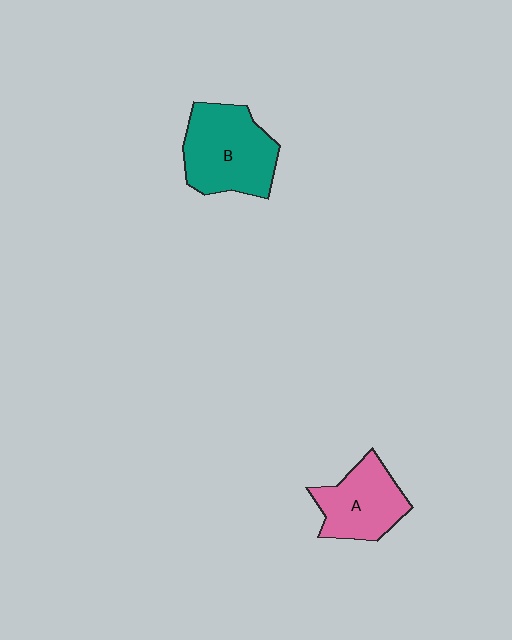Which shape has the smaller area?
Shape A (pink).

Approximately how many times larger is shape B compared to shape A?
Approximately 1.3 times.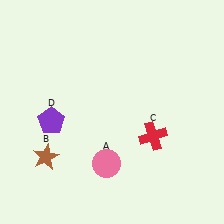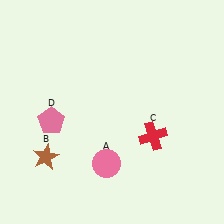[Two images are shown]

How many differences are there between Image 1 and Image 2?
There is 1 difference between the two images.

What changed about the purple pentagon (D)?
In Image 1, D is purple. In Image 2, it changed to pink.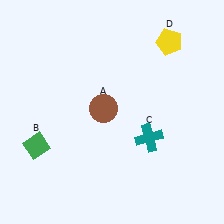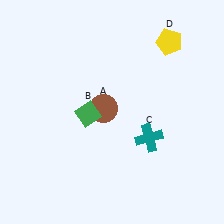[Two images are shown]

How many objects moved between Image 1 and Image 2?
1 object moved between the two images.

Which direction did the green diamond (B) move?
The green diamond (B) moved right.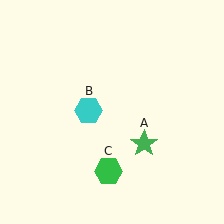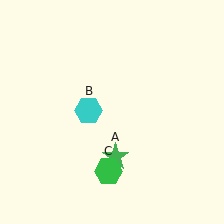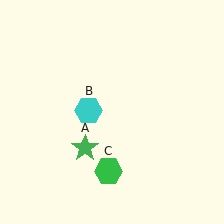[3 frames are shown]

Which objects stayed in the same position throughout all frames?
Cyan hexagon (object B) and green hexagon (object C) remained stationary.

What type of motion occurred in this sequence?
The green star (object A) rotated clockwise around the center of the scene.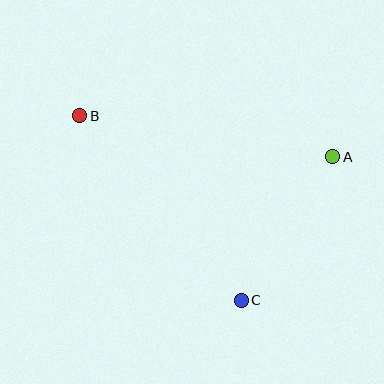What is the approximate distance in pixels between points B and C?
The distance between B and C is approximately 245 pixels.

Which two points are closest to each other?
Points A and C are closest to each other.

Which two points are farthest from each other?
Points A and B are farthest from each other.